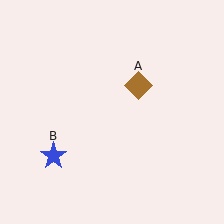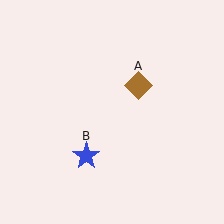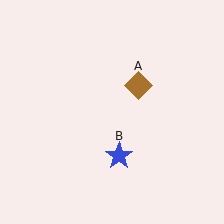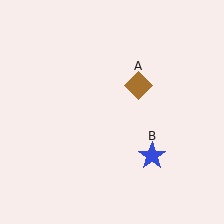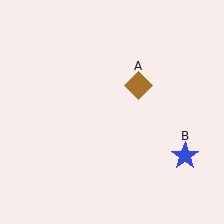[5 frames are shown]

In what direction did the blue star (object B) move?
The blue star (object B) moved right.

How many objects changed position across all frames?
1 object changed position: blue star (object B).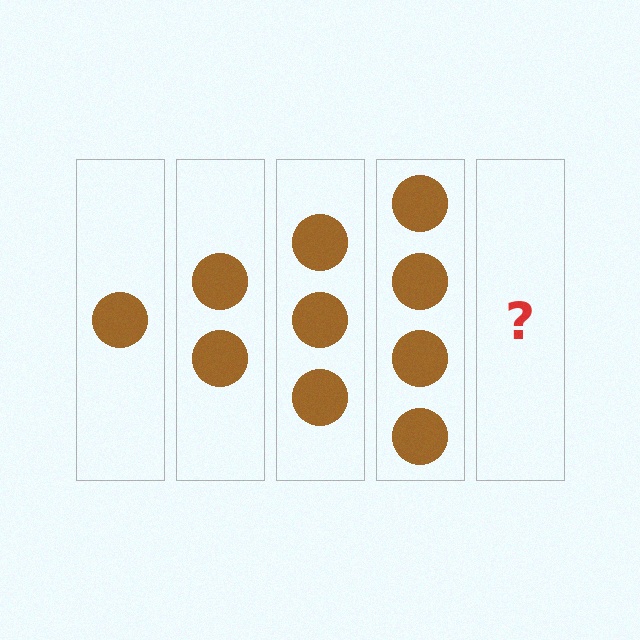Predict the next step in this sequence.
The next step is 5 circles.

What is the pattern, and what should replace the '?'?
The pattern is that each step adds one more circle. The '?' should be 5 circles.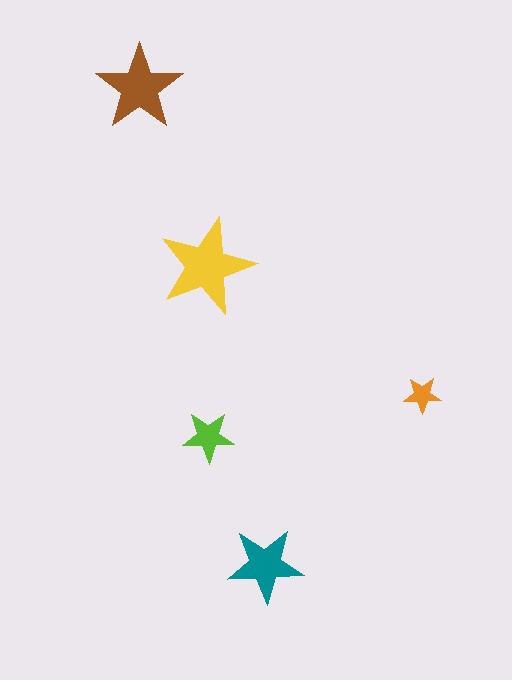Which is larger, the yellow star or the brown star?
The yellow one.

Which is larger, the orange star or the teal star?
The teal one.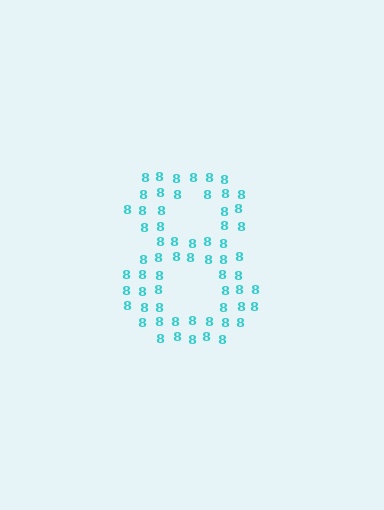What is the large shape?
The large shape is the digit 8.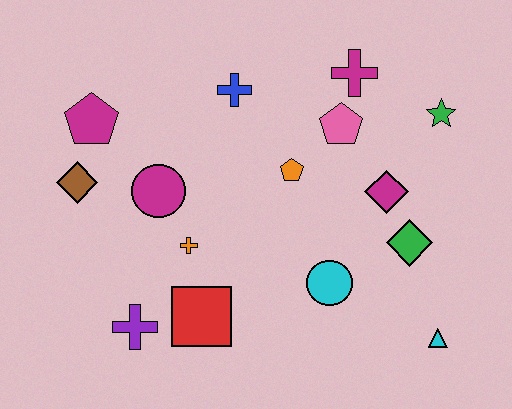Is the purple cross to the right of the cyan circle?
No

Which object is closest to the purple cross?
The red square is closest to the purple cross.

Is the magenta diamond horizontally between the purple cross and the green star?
Yes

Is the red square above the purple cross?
Yes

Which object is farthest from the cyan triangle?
The magenta pentagon is farthest from the cyan triangle.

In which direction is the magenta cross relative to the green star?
The magenta cross is to the left of the green star.